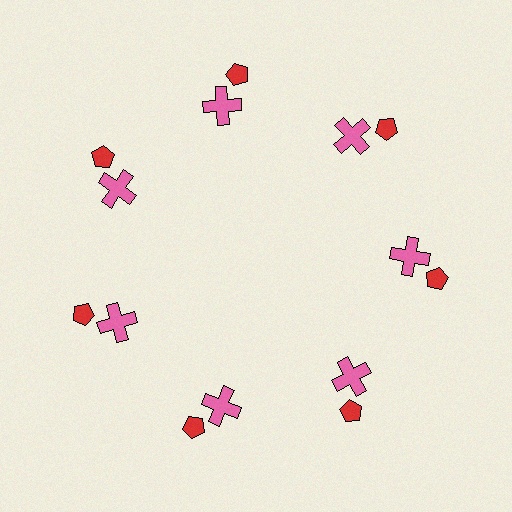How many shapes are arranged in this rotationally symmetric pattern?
There are 14 shapes, arranged in 7 groups of 2.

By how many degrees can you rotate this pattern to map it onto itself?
The pattern maps onto itself every 51 degrees of rotation.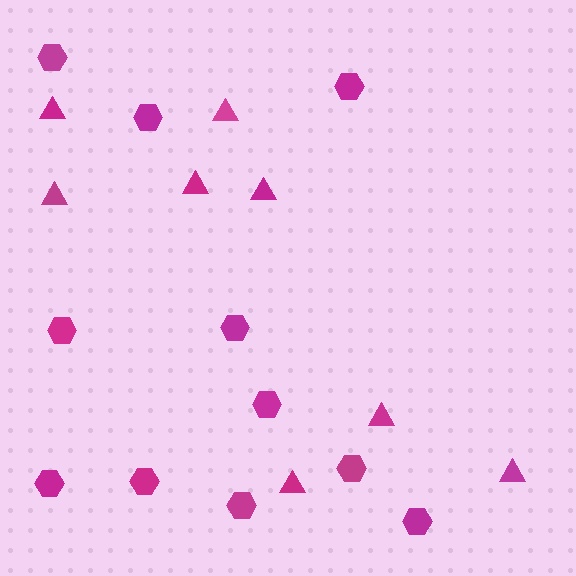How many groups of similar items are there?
There are 2 groups: one group of triangles (8) and one group of hexagons (11).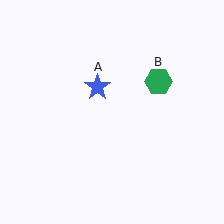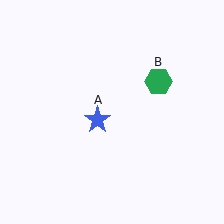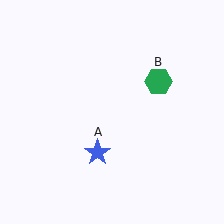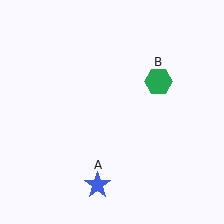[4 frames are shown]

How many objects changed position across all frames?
1 object changed position: blue star (object A).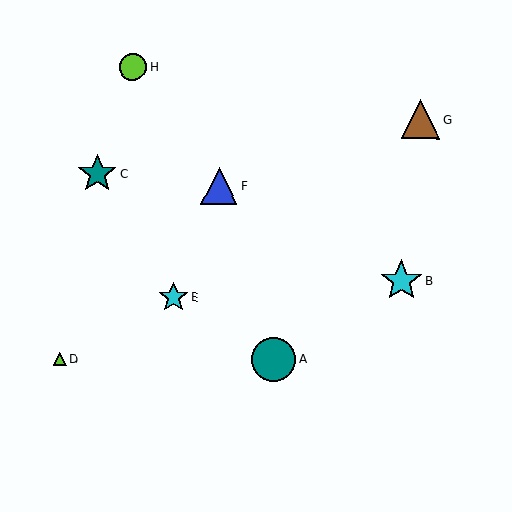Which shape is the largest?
The teal circle (labeled A) is the largest.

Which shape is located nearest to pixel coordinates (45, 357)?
The lime triangle (labeled D) at (60, 359) is nearest to that location.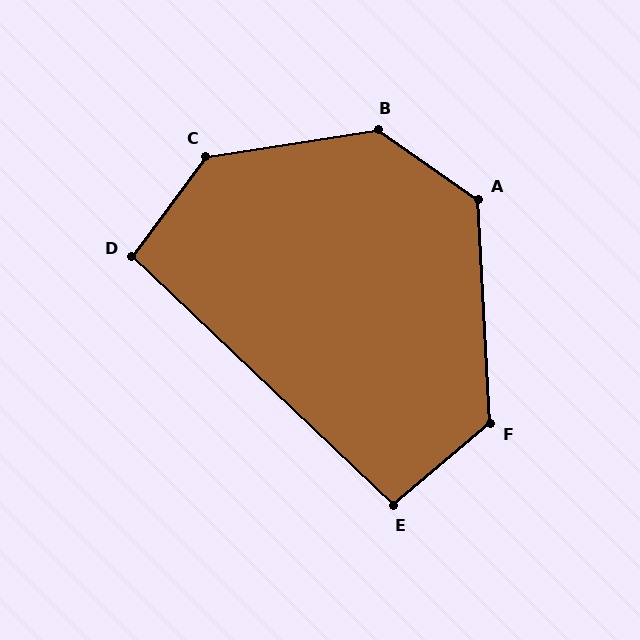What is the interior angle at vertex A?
Approximately 128 degrees (obtuse).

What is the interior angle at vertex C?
Approximately 136 degrees (obtuse).